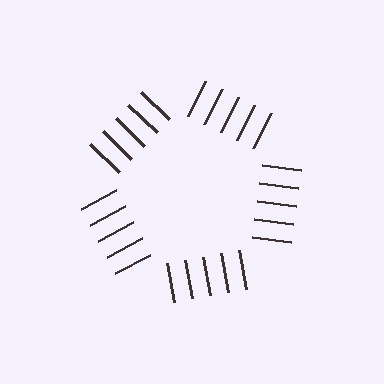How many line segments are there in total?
25 — 5 along each of the 5 edges.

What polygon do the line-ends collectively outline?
An illusory pentagon — the line segments terminate on its edges but no continuous stroke is drawn.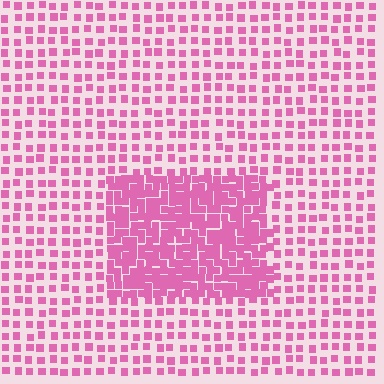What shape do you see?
I see a rectangle.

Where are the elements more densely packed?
The elements are more densely packed inside the rectangle boundary.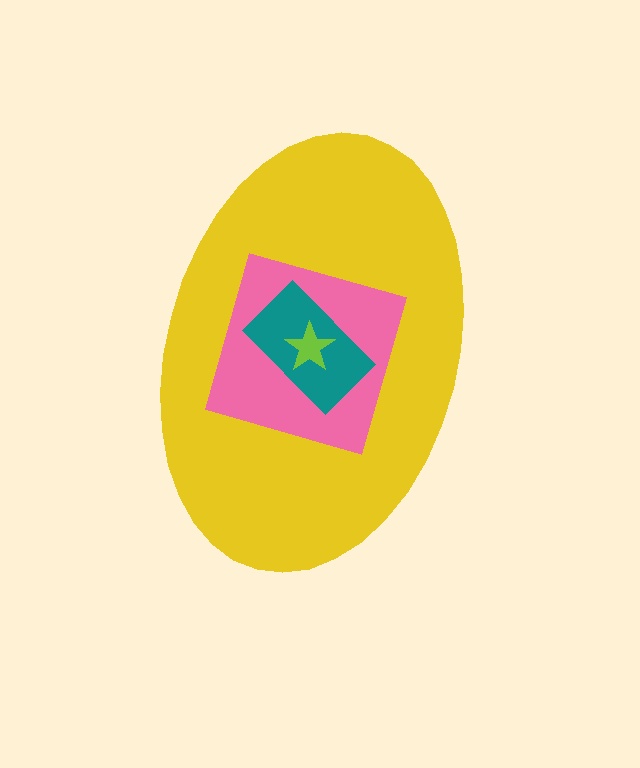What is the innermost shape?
The lime star.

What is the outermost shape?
The yellow ellipse.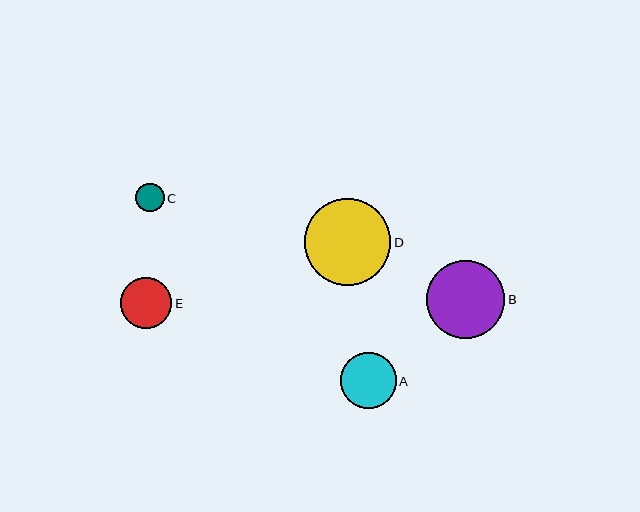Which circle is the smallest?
Circle C is the smallest with a size of approximately 28 pixels.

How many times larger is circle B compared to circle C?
Circle B is approximately 2.8 times the size of circle C.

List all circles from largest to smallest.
From largest to smallest: D, B, A, E, C.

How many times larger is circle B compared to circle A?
Circle B is approximately 1.4 times the size of circle A.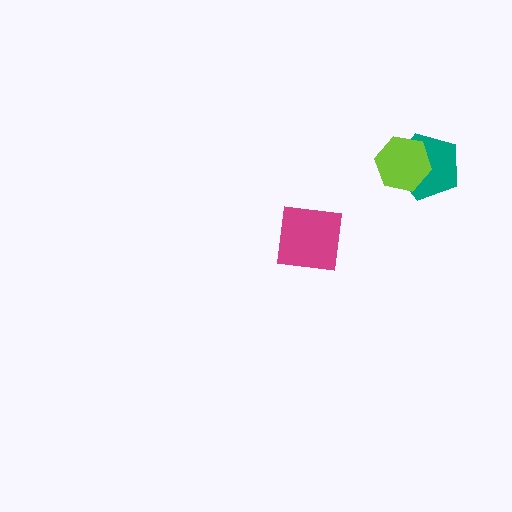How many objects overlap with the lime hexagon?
1 object overlaps with the lime hexagon.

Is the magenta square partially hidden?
No, no other shape covers it.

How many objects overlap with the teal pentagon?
1 object overlaps with the teal pentagon.